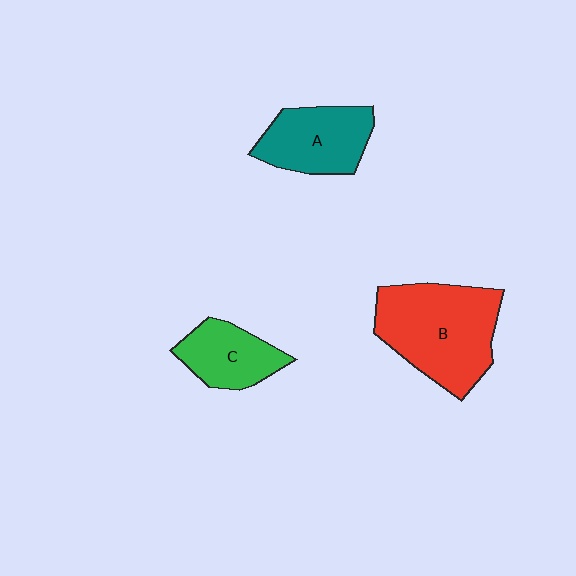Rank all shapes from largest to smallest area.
From largest to smallest: B (red), A (teal), C (green).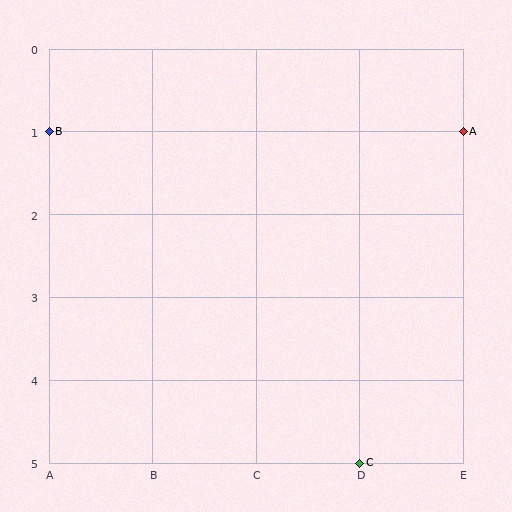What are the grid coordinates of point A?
Point A is at grid coordinates (E, 1).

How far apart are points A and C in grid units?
Points A and C are 1 column and 4 rows apart (about 4.1 grid units diagonally).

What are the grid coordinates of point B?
Point B is at grid coordinates (A, 1).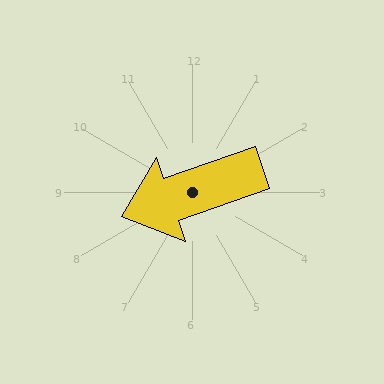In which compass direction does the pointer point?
West.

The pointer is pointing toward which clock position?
Roughly 8 o'clock.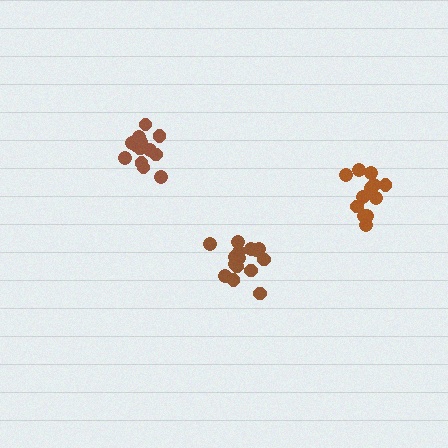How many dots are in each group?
Group 1: 14 dots, Group 2: 12 dots, Group 3: 15 dots (41 total).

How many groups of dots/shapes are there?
There are 3 groups.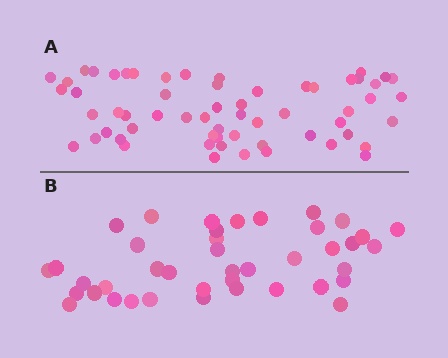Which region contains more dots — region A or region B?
Region A (the top region) has more dots.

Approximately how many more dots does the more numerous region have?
Region A has approximately 20 more dots than region B.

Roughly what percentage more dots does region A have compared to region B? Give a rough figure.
About 45% more.